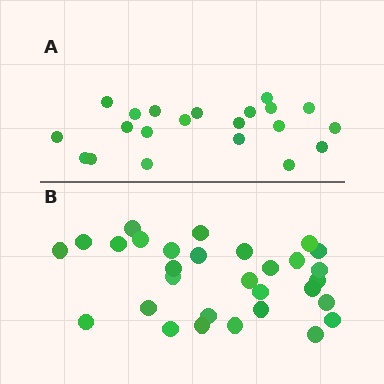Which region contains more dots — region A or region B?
Region B (the bottom region) has more dots.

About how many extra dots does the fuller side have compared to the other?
Region B has roughly 8 or so more dots than region A.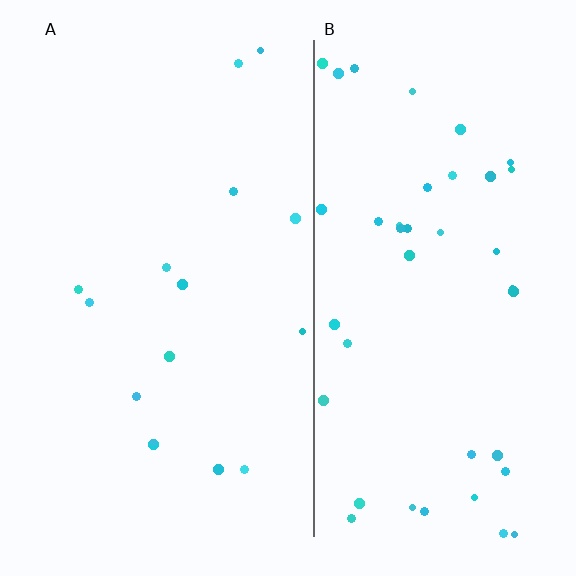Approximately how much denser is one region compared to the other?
Approximately 2.7× — region B over region A.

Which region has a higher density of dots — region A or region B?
B (the right).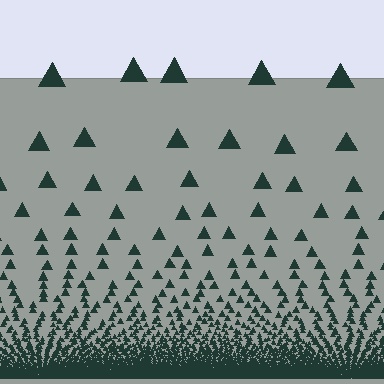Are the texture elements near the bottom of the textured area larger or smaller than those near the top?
Smaller. The gradient is inverted — elements near the bottom are smaller and denser.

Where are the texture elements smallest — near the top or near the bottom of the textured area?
Near the bottom.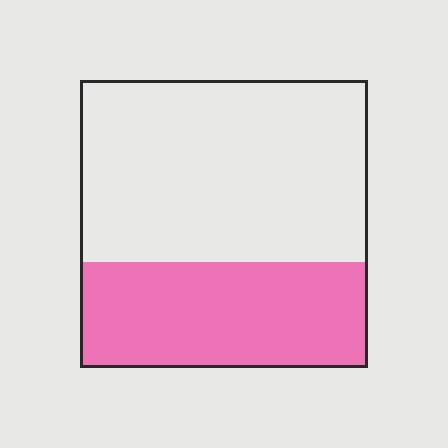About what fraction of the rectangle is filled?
About three eighths (3/8).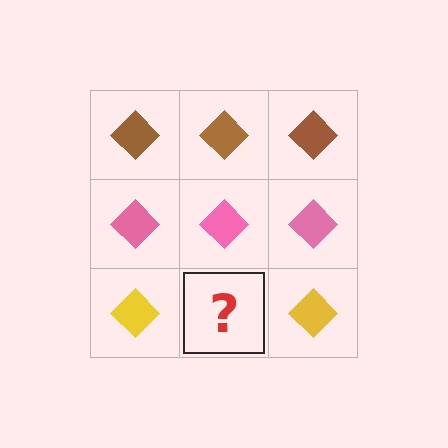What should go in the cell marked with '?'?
The missing cell should contain a yellow diamond.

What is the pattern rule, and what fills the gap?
The rule is that each row has a consistent color. The gap should be filled with a yellow diamond.